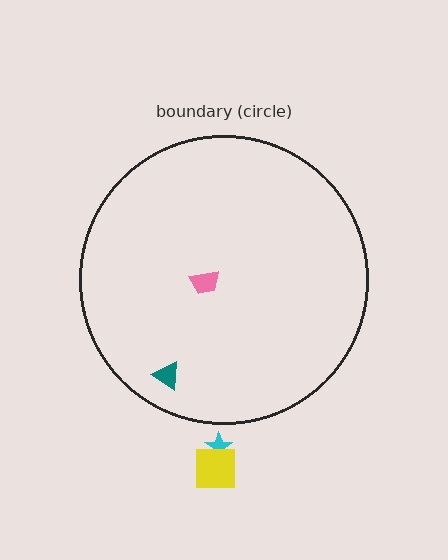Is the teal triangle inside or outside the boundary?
Inside.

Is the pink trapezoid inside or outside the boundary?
Inside.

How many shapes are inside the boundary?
2 inside, 2 outside.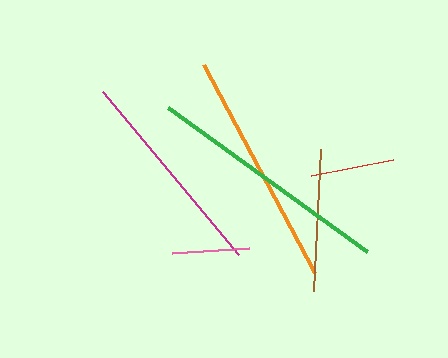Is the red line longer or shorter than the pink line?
The red line is longer than the pink line.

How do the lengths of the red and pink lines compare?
The red and pink lines are approximately the same length.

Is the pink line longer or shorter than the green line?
The green line is longer than the pink line.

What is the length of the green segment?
The green segment is approximately 246 pixels long.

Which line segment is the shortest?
The pink line is the shortest at approximately 78 pixels.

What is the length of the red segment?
The red segment is approximately 84 pixels long.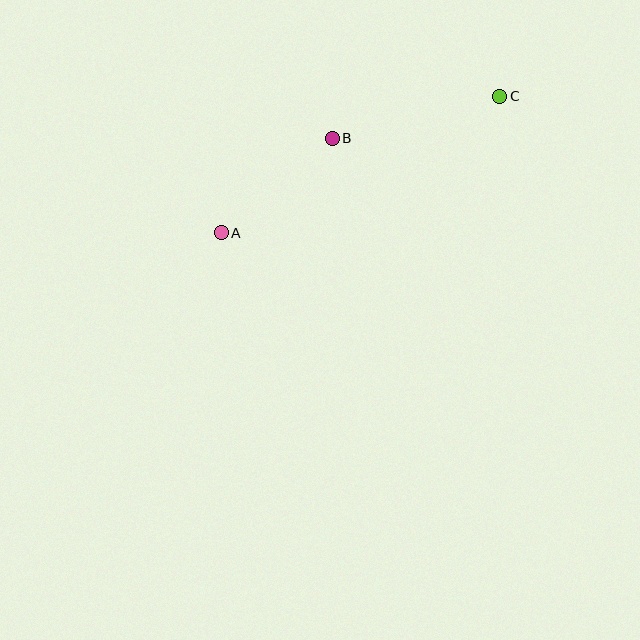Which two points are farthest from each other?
Points A and C are farthest from each other.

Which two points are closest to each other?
Points A and B are closest to each other.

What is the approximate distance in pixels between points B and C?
The distance between B and C is approximately 173 pixels.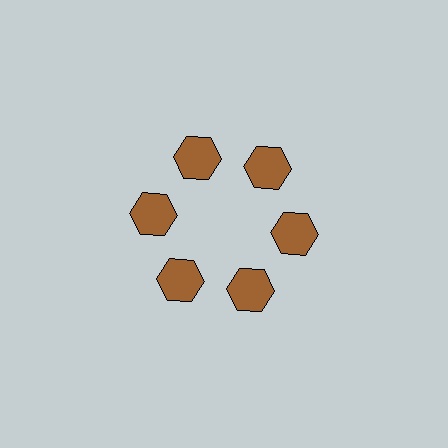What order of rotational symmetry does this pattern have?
This pattern has 6-fold rotational symmetry.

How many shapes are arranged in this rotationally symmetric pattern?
There are 6 shapes, arranged in 6 groups of 1.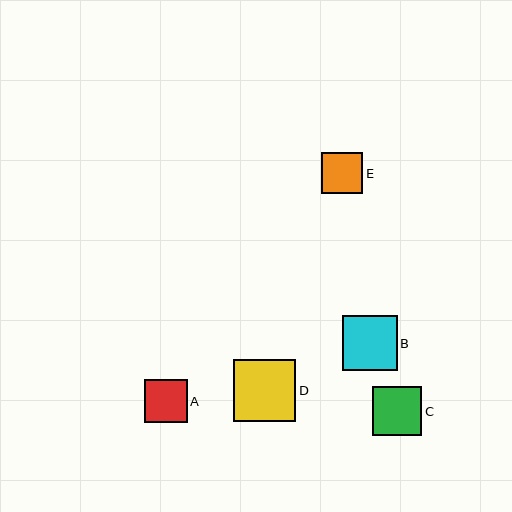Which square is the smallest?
Square E is the smallest with a size of approximately 41 pixels.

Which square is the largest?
Square D is the largest with a size of approximately 63 pixels.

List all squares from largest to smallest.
From largest to smallest: D, B, C, A, E.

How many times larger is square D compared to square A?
Square D is approximately 1.4 times the size of square A.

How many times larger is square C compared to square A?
Square C is approximately 1.1 times the size of square A.